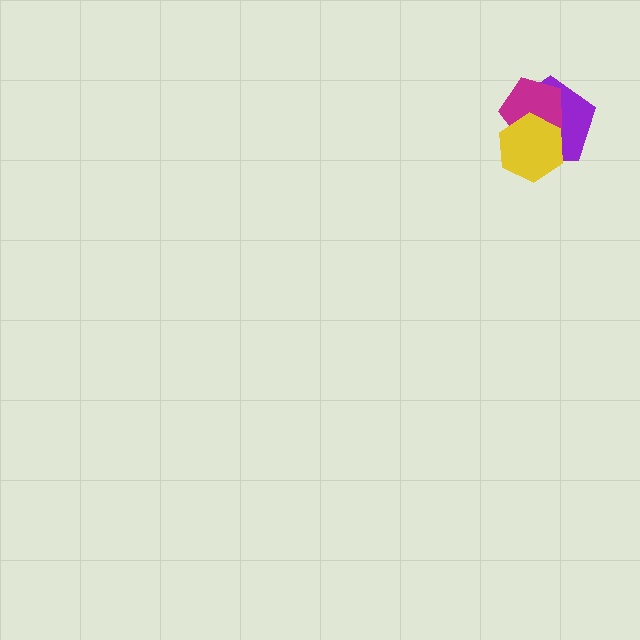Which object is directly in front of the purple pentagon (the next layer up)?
The magenta pentagon is directly in front of the purple pentagon.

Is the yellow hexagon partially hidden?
No, no other shape covers it.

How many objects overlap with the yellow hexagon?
2 objects overlap with the yellow hexagon.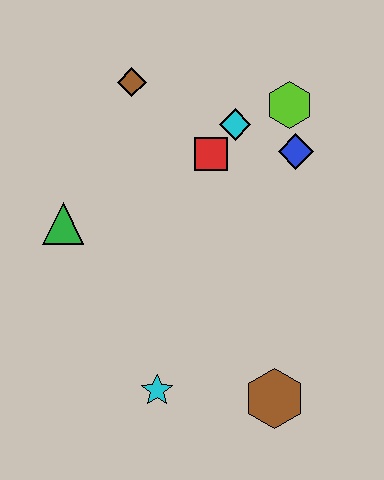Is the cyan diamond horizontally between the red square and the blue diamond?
Yes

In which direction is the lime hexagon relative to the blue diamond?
The lime hexagon is above the blue diamond.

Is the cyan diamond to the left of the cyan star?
No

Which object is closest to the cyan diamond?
The red square is closest to the cyan diamond.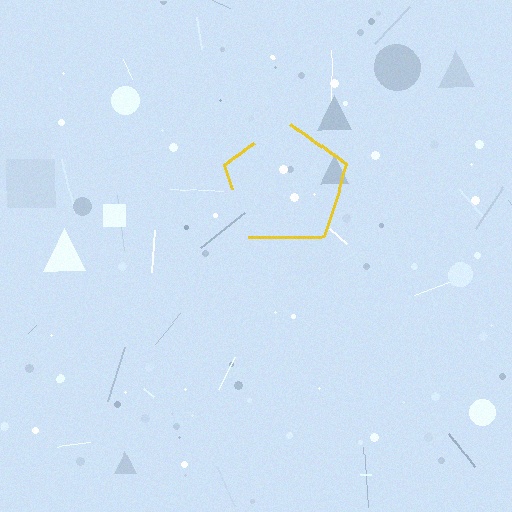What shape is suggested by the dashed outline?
The dashed outline suggests a pentagon.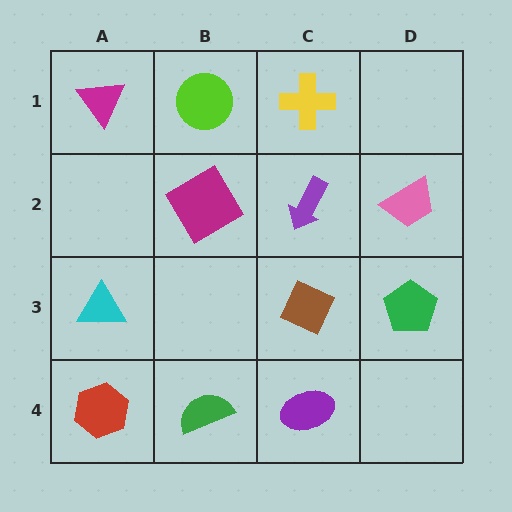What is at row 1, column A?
A magenta triangle.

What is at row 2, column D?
A pink trapezoid.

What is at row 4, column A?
A red hexagon.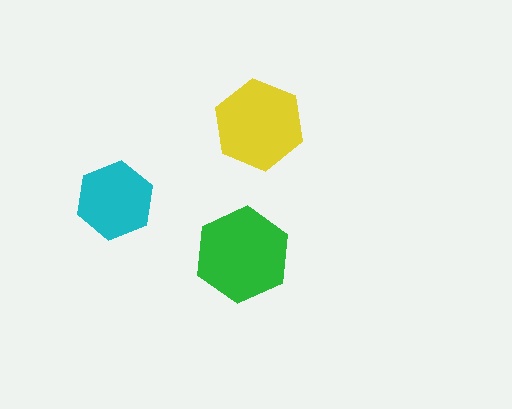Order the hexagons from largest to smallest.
the green one, the yellow one, the cyan one.